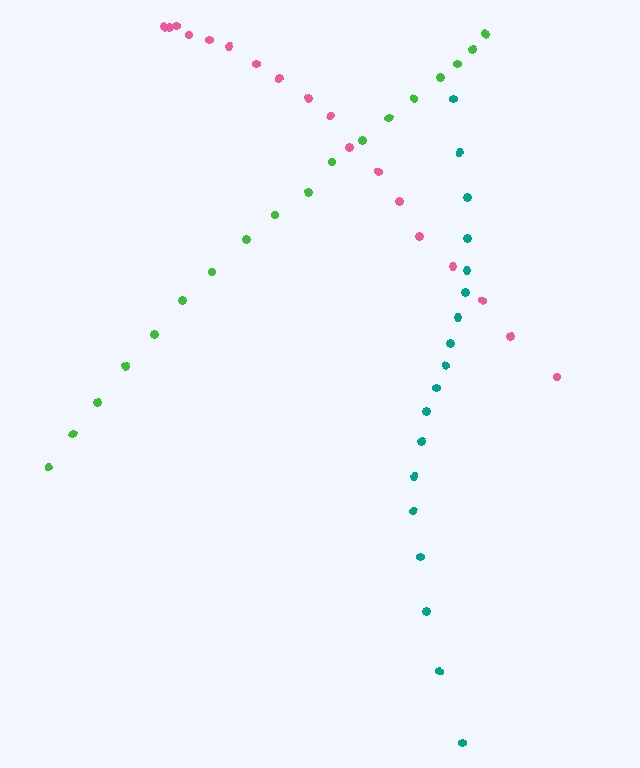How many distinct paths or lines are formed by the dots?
There are 3 distinct paths.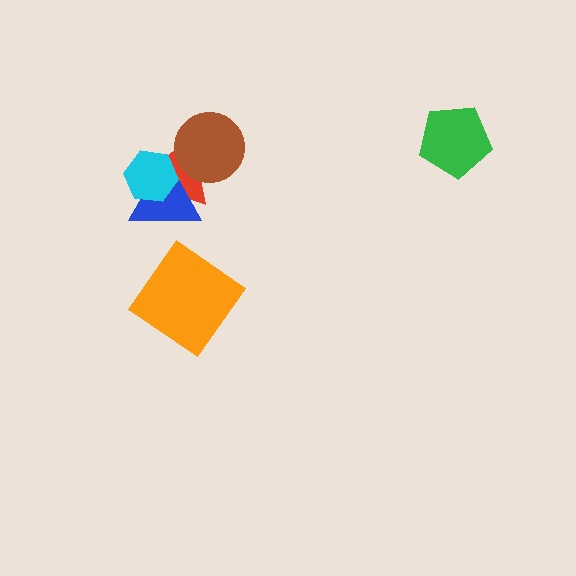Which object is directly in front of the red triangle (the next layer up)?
The blue triangle is directly in front of the red triangle.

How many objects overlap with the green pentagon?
0 objects overlap with the green pentagon.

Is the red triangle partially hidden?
Yes, it is partially covered by another shape.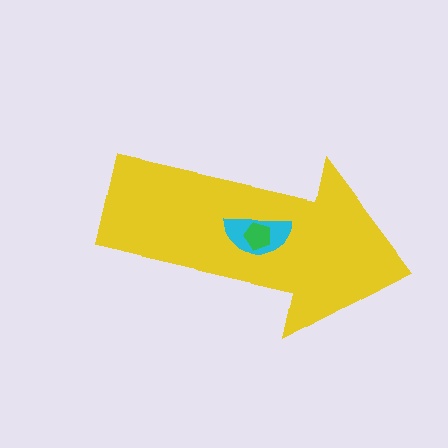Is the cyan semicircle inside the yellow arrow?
Yes.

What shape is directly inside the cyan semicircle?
The green pentagon.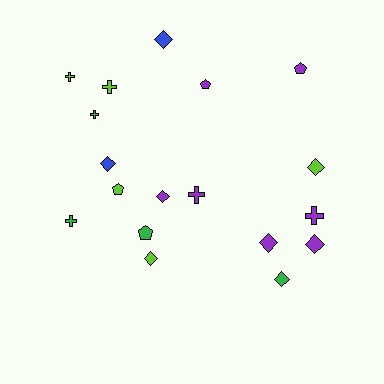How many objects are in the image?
There are 18 objects.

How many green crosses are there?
There are 2 green crosses.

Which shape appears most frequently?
Diamond, with 8 objects.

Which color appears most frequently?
Purple, with 7 objects.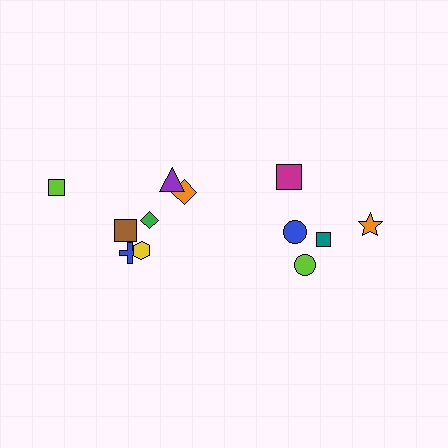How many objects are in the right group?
There are 5 objects.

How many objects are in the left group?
There are 7 objects.